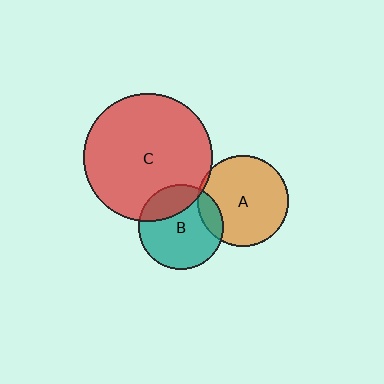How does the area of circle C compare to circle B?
Approximately 2.3 times.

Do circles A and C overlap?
Yes.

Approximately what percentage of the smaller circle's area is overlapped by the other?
Approximately 5%.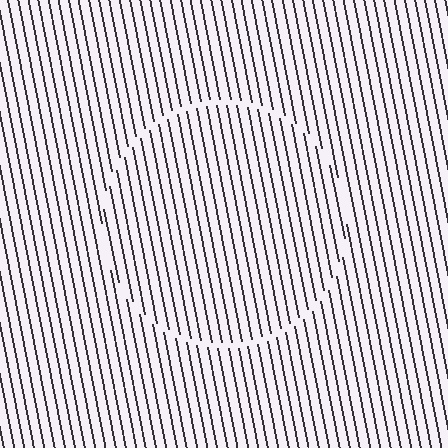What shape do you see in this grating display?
An illusory circle. The interior of the shape contains the same grating, shifted by half a period — the contour is defined by the phase discontinuity where line-ends from the inner and outer gratings abut.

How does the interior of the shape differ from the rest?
The interior of the shape contains the same grating, shifted by half a period — the contour is defined by the phase discontinuity where line-ends from the inner and outer gratings abut.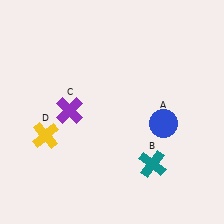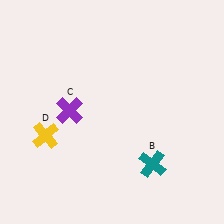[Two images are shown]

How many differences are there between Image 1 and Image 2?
There is 1 difference between the two images.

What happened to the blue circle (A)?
The blue circle (A) was removed in Image 2. It was in the bottom-right area of Image 1.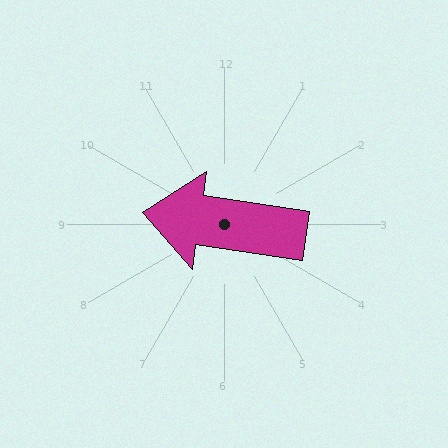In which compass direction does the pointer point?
West.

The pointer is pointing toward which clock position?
Roughly 9 o'clock.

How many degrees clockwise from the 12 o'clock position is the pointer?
Approximately 278 degrees.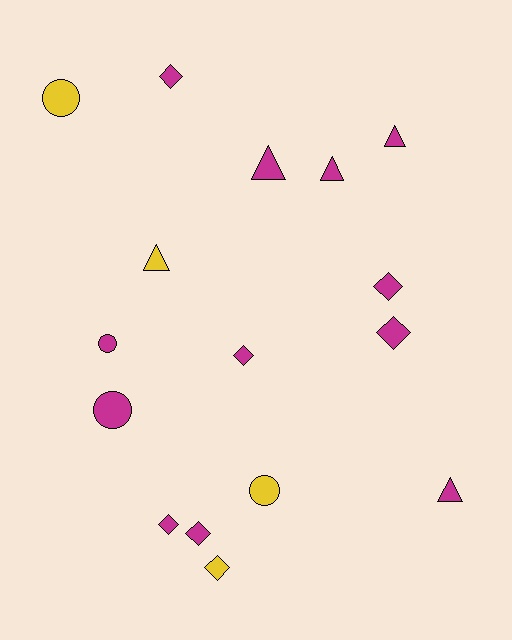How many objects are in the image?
There are 16 objects.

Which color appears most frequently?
Magenta, with 12 objects.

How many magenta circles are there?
There are 2 magenta circles.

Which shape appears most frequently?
Diamond, with 7 objects.